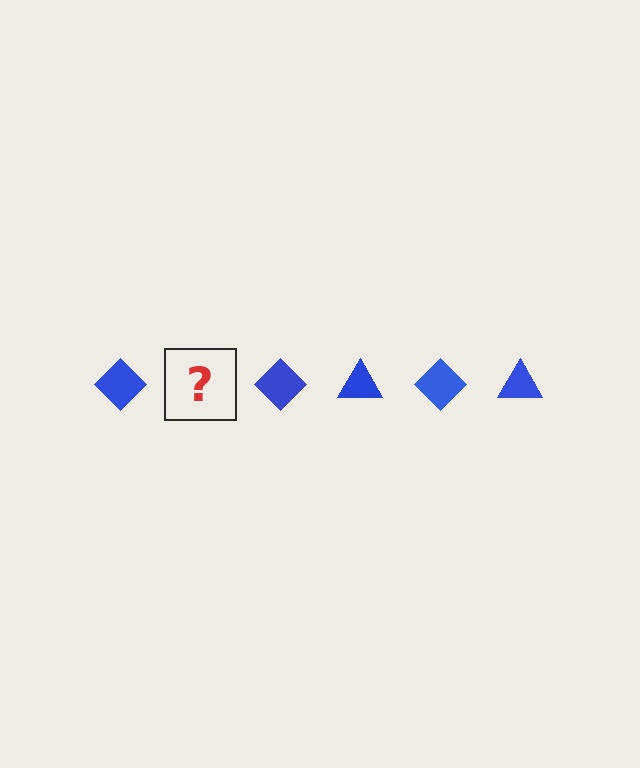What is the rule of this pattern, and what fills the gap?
The rule is that the pattern cycles through diamond, triangle shapes in blue. The gap should be filled with a blue triangle.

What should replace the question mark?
The question mark should be replaced with a blue triangle.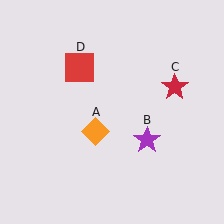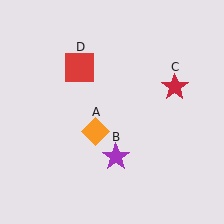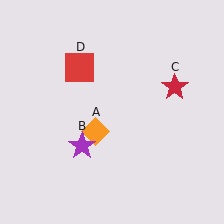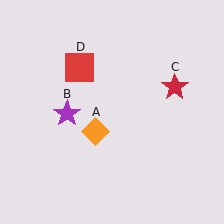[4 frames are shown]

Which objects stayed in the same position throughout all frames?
Orange diamond (object A) and red star (object C) and red square (object D) remained stationary.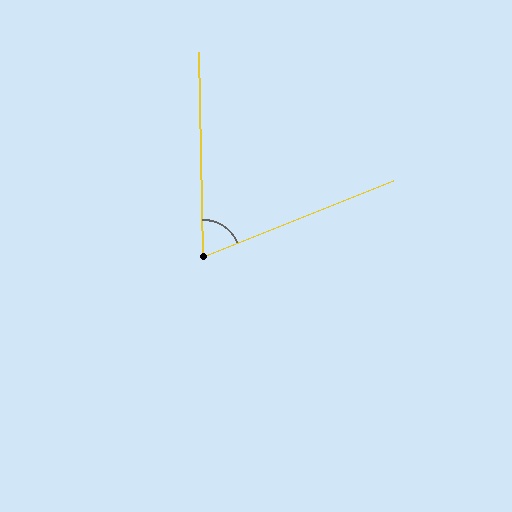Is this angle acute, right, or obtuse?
It is acute.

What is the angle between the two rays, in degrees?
Approximately 69 degrees.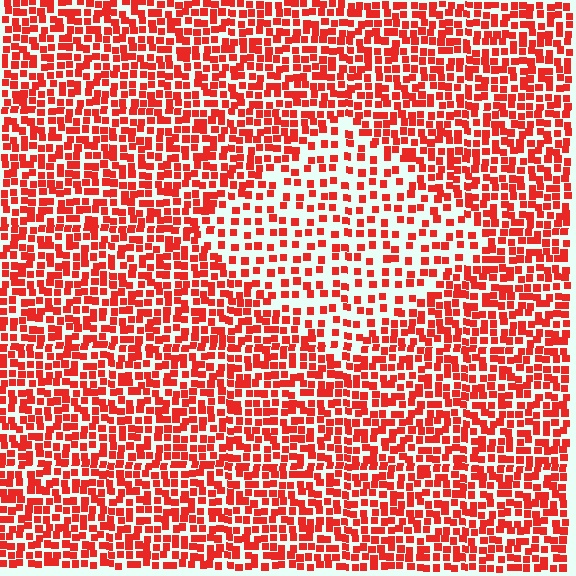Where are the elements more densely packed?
The elements are more densely packed outside the diamond boundary.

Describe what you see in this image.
The image contains small red elements arranged at two different densities. A diamond-shaped region is visible where the elements are less densely packed than the surrounding area.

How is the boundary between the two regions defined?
The boundary is defined by a change in element density (approximately 1.9x ratio). All elements are the same color, size, and shape.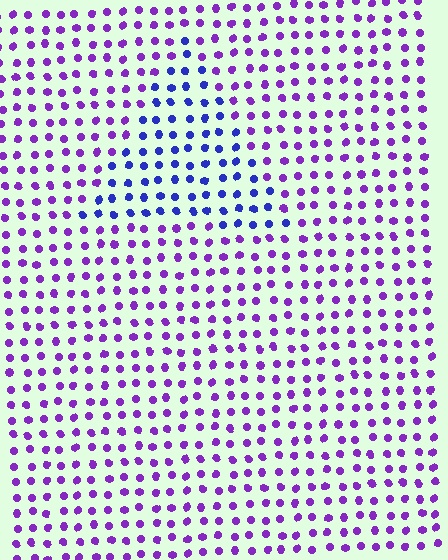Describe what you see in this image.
The image is filled with small purple elements in a uniform arrangement. A triangle-shaped region is visible where the elements are tinted to a slightly different hue, forming a subtle color boundary.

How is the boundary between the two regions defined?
The boundary is defined purely by a slight shift in hue (about 41 degrees). Spacing, size, and orientation are identical on both sides.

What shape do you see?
I see a triangle.